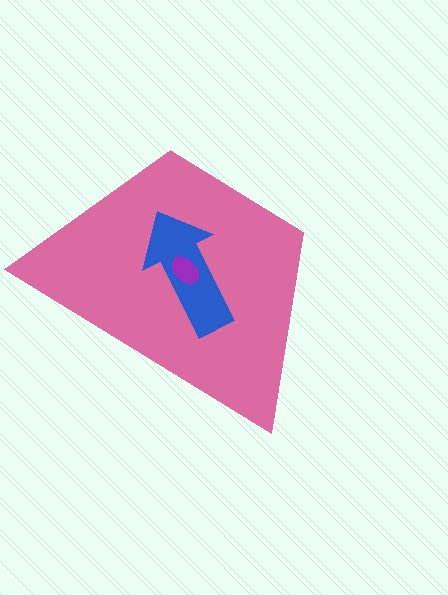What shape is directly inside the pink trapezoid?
The blue arrow.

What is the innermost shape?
The purple ellipse.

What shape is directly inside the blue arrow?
The purple ellipse.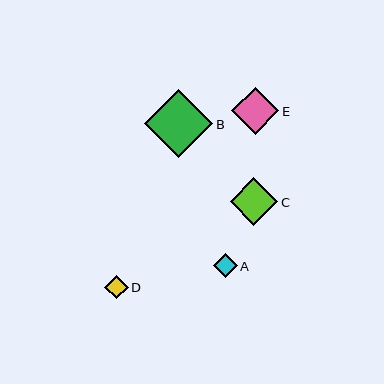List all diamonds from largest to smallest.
From largest to smallest: B, C, E, A, D.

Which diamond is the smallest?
Diamond D is the smallest with a size of approximately 23 pixels.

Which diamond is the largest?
Diamond B is the largest with a size of approximately 68 pixels.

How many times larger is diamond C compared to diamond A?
Diamond C is approximately 2.0 times the size of diamond A.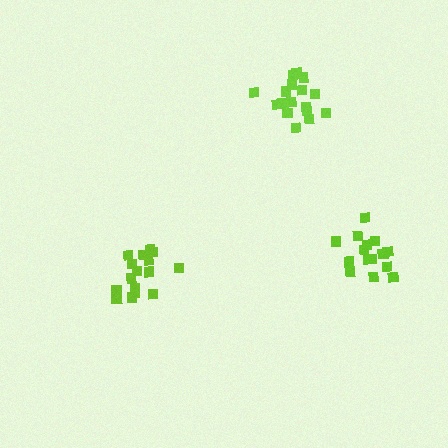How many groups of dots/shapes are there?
There are 3 groups.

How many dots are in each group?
Group 1: 15 dots, Group 2: 16 dots, Group 3: 17 dots (48 total).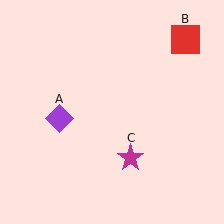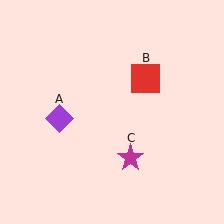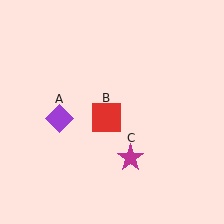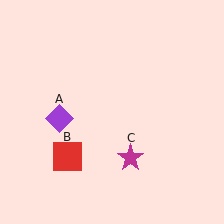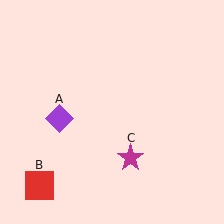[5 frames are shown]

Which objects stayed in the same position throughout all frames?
Purple diamond (object A) and magenta star (object C) remained stationary.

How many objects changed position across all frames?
1 object changed position: red square (object B).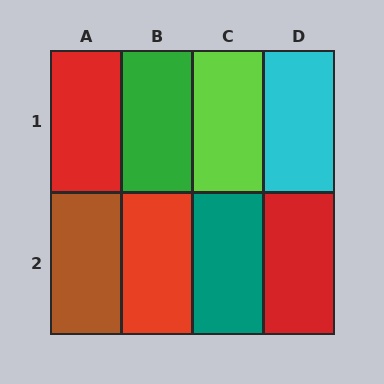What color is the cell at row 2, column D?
Red.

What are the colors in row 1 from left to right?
Red, green, lime, cyan.